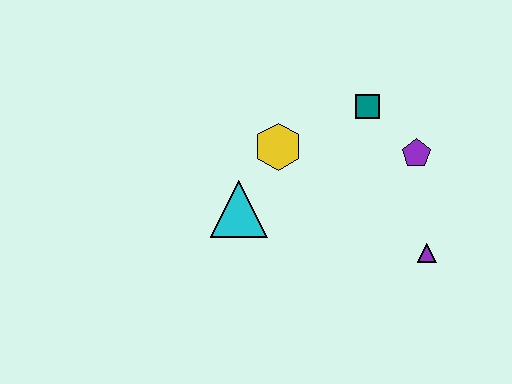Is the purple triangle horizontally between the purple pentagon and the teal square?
No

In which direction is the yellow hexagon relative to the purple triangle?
The yellow hexagon is to the left of the purple triangle.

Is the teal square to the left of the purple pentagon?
Yes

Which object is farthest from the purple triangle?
The cyan triangle is farthest from the purple triangle.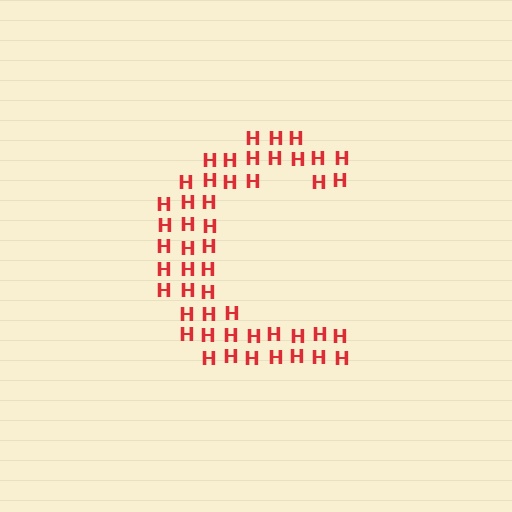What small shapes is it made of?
It is made of small letter H's.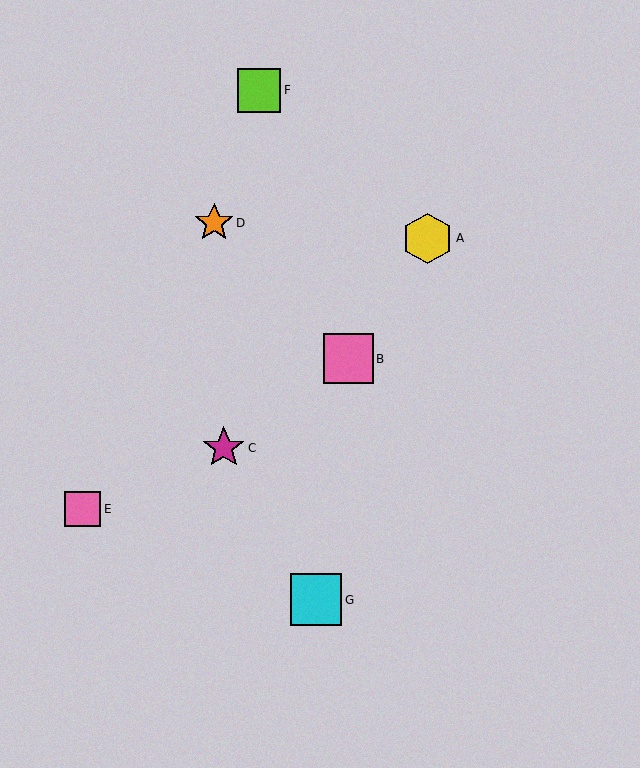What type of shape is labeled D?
Shape D is an orange star.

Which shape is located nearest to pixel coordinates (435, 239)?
The yellow hexagon (labeled A) at (427, 238) is nearest to that location.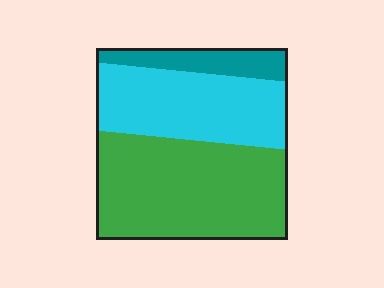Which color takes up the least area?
Teal, at roughly 15%.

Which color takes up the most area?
Green, at roughly 50%.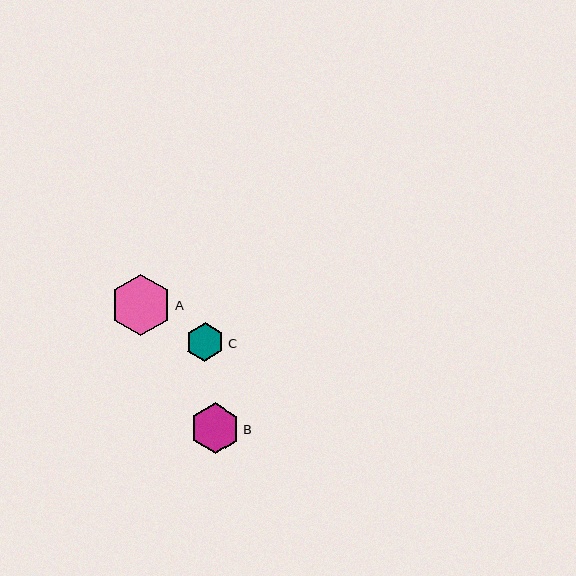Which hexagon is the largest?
Hexagon A is the largest with a size of approximately 61 pixels.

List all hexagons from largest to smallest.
From largest to smallest: A, B, C.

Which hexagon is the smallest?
Hexagon C is the smallest with a size of approximately 39 pixels.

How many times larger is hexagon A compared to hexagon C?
Hexagon A is approximately 1.6 times the size of hexagon C.